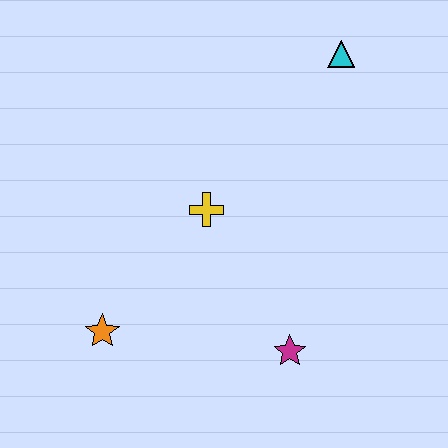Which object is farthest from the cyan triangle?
The orange star is farthest from the cyan triangle.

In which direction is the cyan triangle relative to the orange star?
The cyan triangle is above the orange star.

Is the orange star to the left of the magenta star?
Yes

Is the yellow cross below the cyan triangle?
Yes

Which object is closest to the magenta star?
The yellow cross is closest to the magenta star.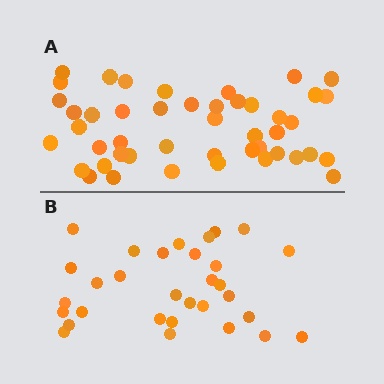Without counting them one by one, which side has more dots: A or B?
Region A (the top region) has more dots.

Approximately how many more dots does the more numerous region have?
Region A has approximately 15 more dots than region B.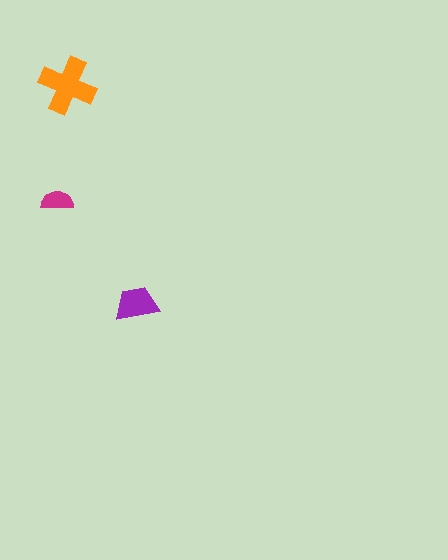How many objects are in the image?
There are 3 objects in the image.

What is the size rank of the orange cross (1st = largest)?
1st.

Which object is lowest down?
The purple trapezoid is bottommost.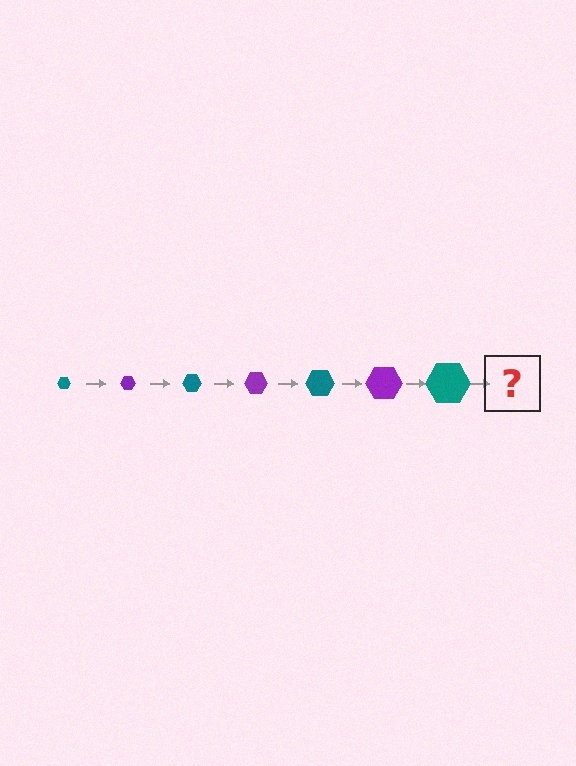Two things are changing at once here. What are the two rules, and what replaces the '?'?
The two rules are that the hexagon grows larger each step and the color cycles through teal and purple. The '?' should be a purple hexagon, larger than the previous one.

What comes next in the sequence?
The next element should be a purple hexagon, larger than the previous one.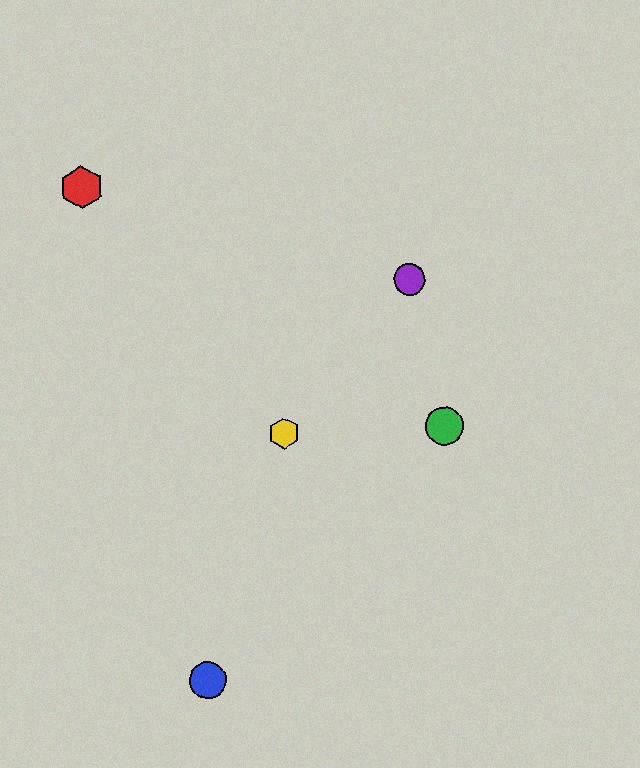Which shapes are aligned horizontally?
The green circle, the yellow hexagon are aligned horizontally.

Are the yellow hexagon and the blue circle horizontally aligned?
No, the yellow hexagon is at y≈433 and the blue circle is at y≈680.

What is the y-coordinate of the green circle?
The green circle is at y≈426.